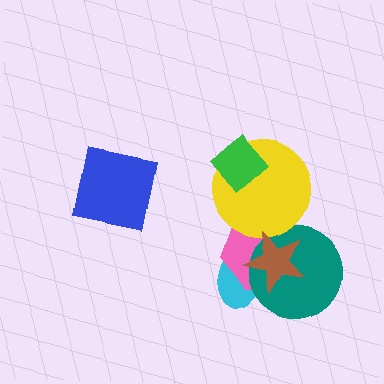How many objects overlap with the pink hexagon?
4 objects overlap with the pink hexagon.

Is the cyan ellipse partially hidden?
Yes, it is partially covered by another shape.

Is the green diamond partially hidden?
No, no other shape covers it.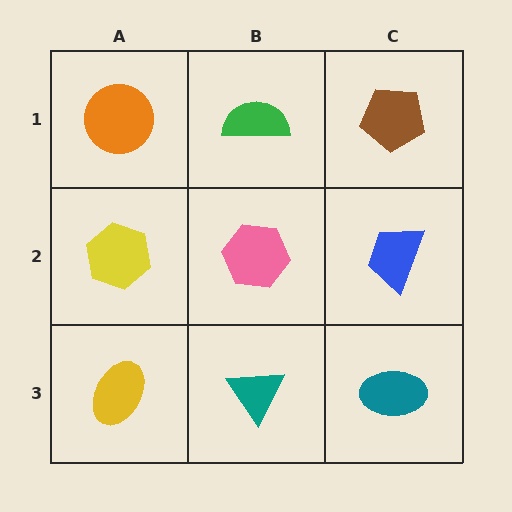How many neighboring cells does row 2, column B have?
4.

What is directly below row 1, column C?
A blue trapezoid.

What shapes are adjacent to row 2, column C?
A brown pentagon (row 1, column C), a teal ellipse (row 3, column C), a pink hexagon (row 2, column B).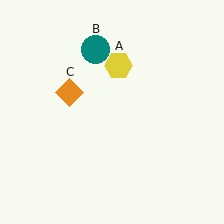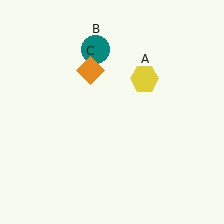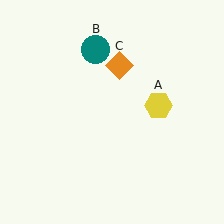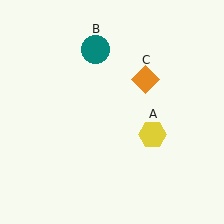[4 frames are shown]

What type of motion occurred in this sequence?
The yellow hexagon (object A), orange diamond (object C) rotated clockwise around the center of the scene.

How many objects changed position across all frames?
2 objects changed position: yellow hexagon (object A), orange diamond (object C).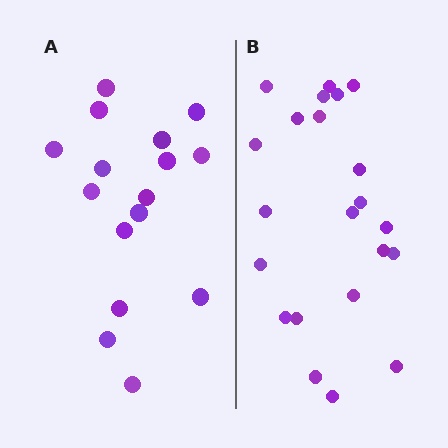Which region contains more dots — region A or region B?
Region B (the right region) has more dots.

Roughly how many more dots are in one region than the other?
Region B has about 6 more dots than region A.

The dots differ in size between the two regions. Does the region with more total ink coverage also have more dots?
No. Region A has more total ink coverage because its dots are larger, but region B actually contains more individual dots. Total area can be misleading — the number of items is what matters here.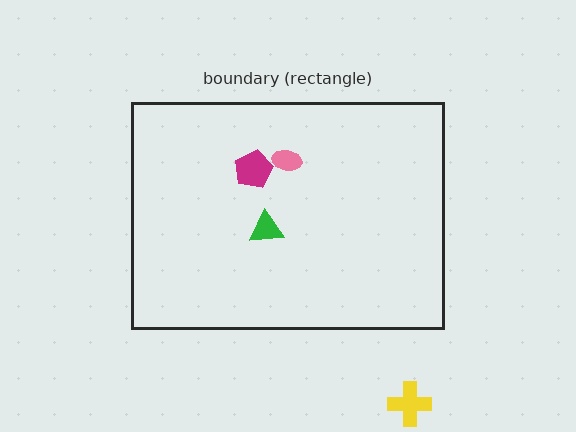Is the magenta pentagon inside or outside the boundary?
Inside.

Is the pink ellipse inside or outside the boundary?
Inside.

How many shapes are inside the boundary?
3 inside, 1 outside.